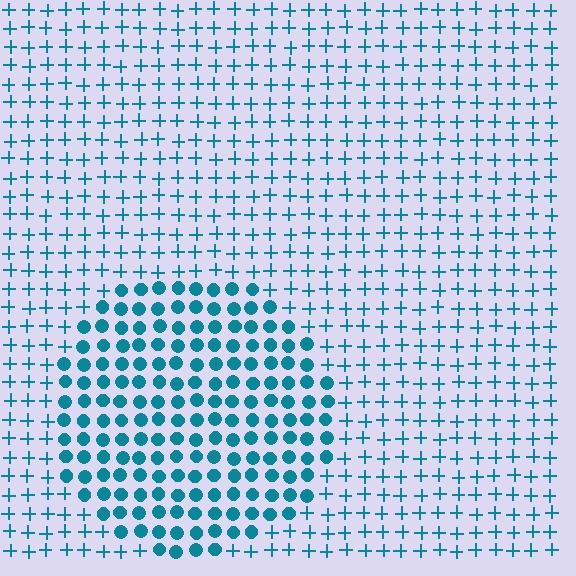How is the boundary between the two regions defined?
The boundary is defined by a change in element shape: circles inside vs. plus signs outside. All elements share the same color and spacing.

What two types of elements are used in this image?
The image uses circles inside the circle region and plus signs outside it.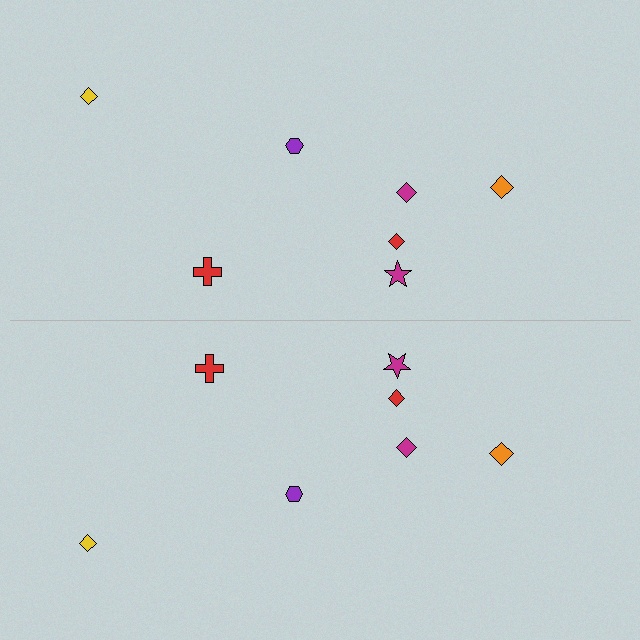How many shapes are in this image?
There are 14 shapes in this image.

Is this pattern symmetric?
Yes, this pattern has bilateral (reflection) symmetry.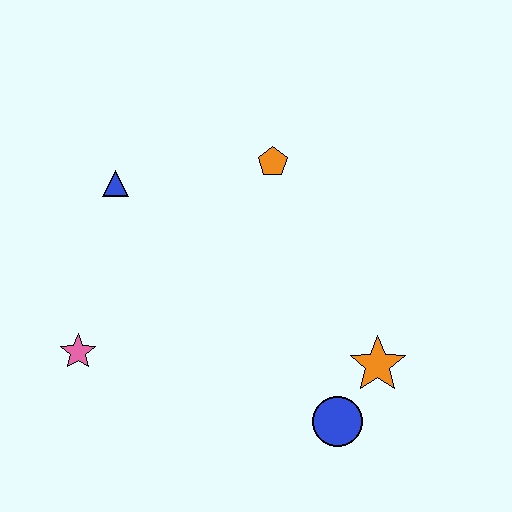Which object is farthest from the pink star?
The orange star is farthest from the pink star.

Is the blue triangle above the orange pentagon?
No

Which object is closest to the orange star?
The blue circle is closest to the orange star.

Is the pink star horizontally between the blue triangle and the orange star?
No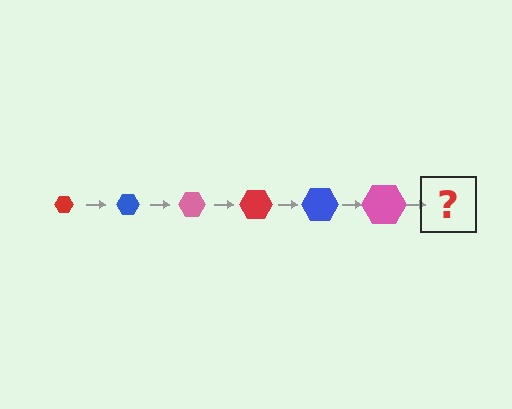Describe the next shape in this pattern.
It should be a red hexagon, larger than the previous one.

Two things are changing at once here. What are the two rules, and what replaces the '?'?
The two rules are that the hexagon grows larger each step and the color cycles through red, blue, and pink. The '?' should be a red hexagon, larger than the previous one.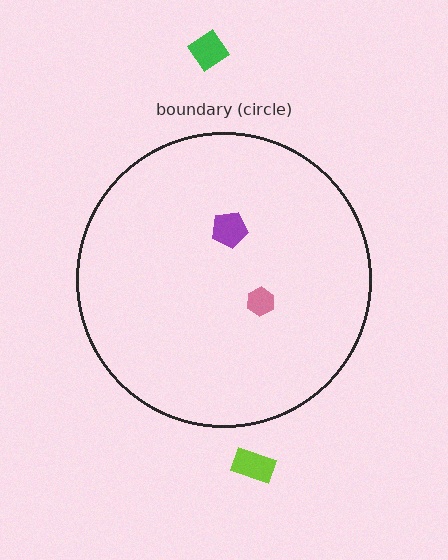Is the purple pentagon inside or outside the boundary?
Inside.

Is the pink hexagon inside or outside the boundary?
Inside.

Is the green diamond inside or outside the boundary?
Outside.